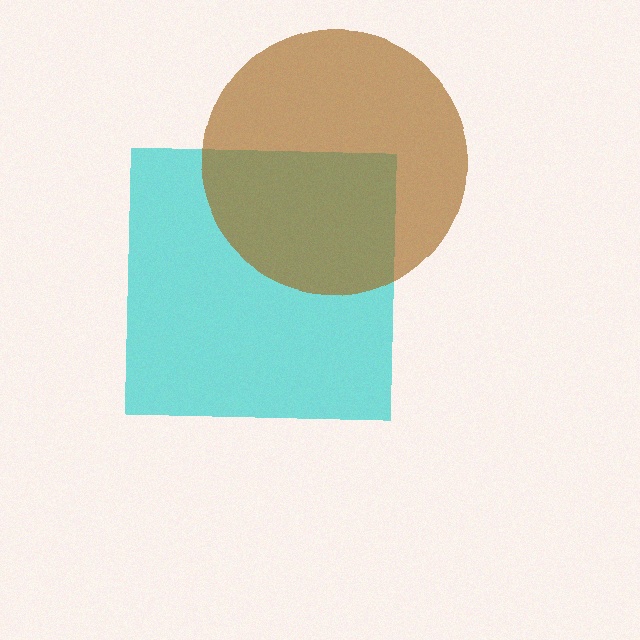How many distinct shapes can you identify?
There are 2 distinct shapes: a cyan square, a brown circle.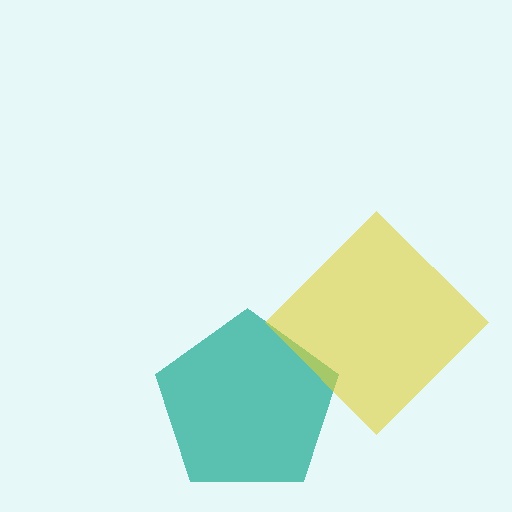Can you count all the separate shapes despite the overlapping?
Yes, there are 2 separate shapes.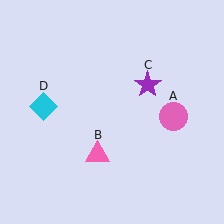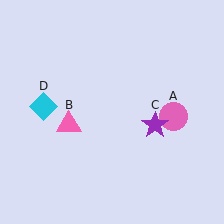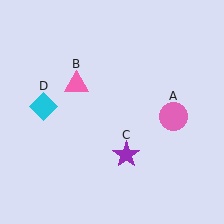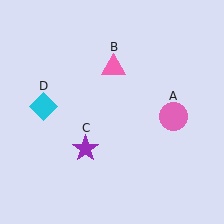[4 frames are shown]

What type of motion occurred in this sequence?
The pink triangle (object B), purple star (object C) rotated clockwise around the center of the scene.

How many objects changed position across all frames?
2 objects changed position: pink triangle (object B), purple star (object C).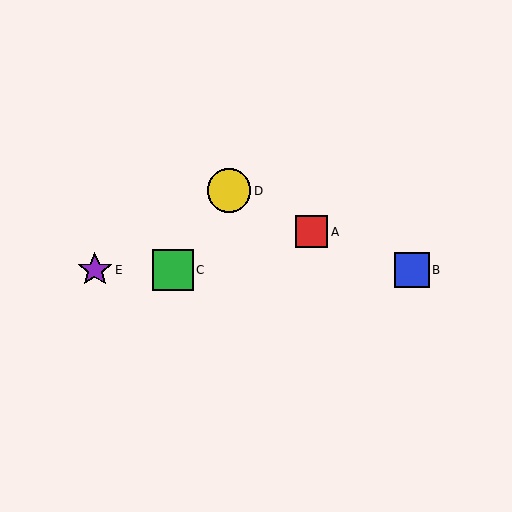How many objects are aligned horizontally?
3 objects (B, C, E) are aligned horizontally.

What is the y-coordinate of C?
Object C is at y≈270.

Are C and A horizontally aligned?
No, C is at y≈270 and A is at y≈232.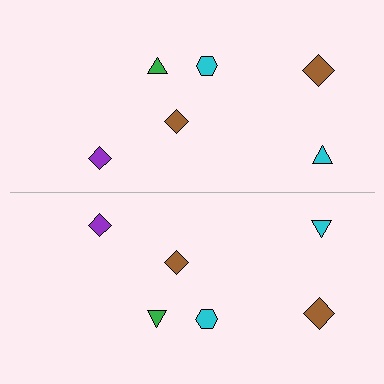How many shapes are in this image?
There are 12 shapes in this image.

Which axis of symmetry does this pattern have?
The pattern has a horizontal axis of symmetry running through the center of the image.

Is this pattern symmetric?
Yes, this pattern has bilateral (reflection) symmetry.